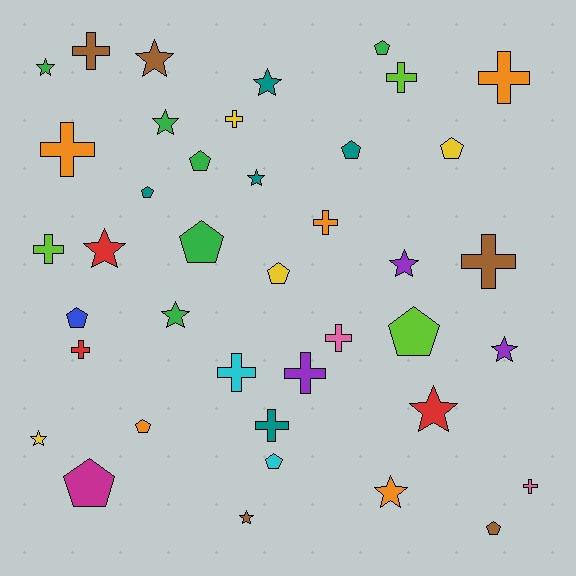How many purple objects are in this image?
There are 3 purple objects.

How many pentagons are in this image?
There are 13 pentagons.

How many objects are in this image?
There are 40 objects.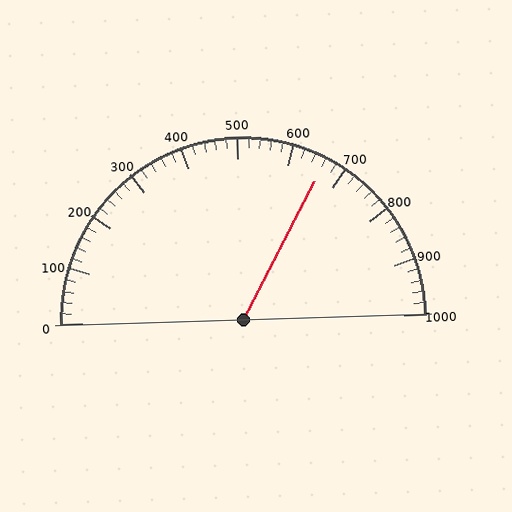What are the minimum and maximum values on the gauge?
The gauge ranges from 0 to 1000.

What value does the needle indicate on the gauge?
The needle indicates approximately 660.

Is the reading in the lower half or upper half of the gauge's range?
The reading is in the upper half of the range (0 to 1000).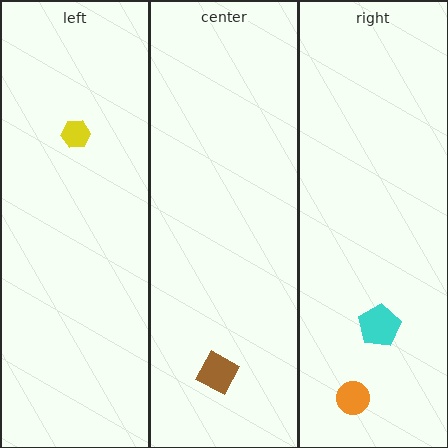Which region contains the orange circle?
The right region.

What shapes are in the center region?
The brown square.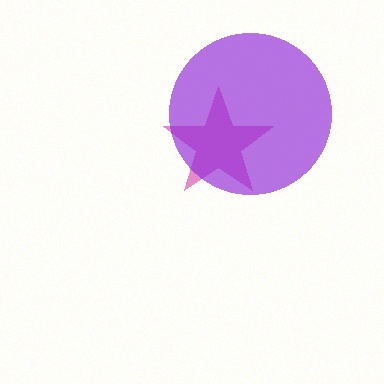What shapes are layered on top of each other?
The layered shapes are: a pink star, a purple circle.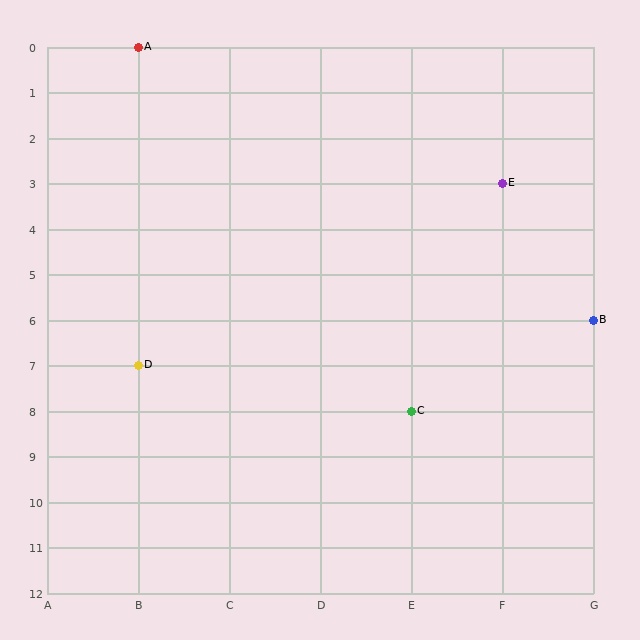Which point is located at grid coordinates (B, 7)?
Point D is at (B, 7).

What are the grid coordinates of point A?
Point A is at grid coordinates (B, 0).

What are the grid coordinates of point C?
Point C is at grid coordinates (E, 8).